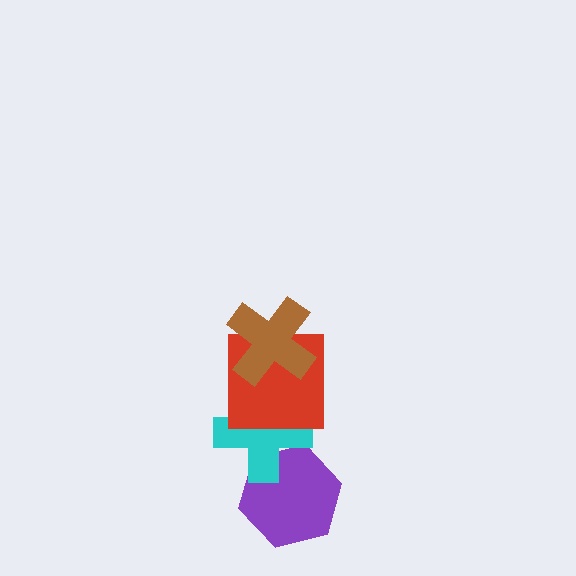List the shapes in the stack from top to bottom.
From top to bottom: the brown cross, the red square, the cyan cross, the purple hexagon.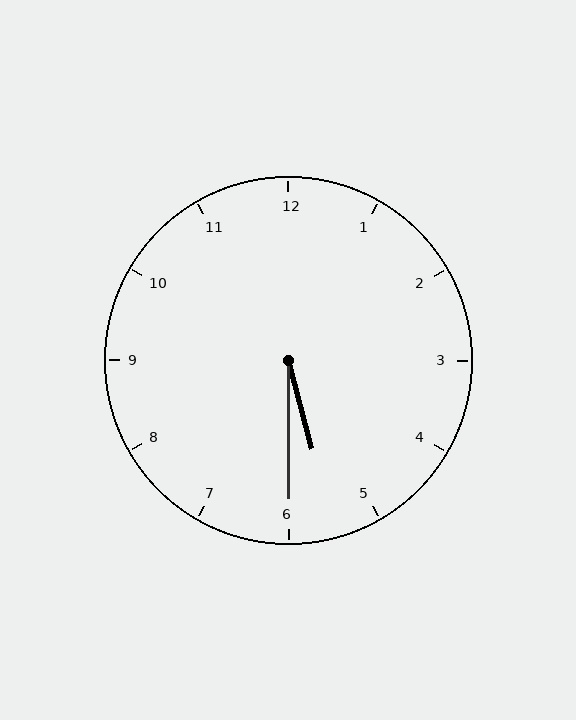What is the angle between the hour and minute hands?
Approximately 15 degrees.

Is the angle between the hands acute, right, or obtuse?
It is acute.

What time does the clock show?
5:30.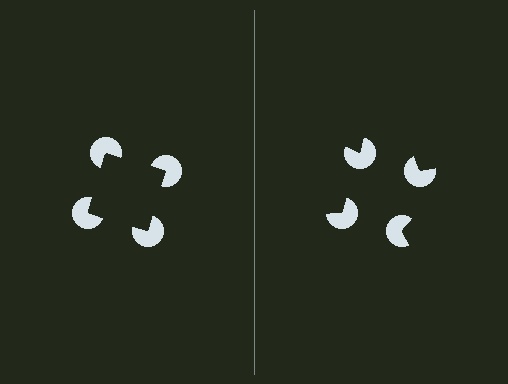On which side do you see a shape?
An illusory square appears on the left side. On the right side the wedge cuts are rotated, so no coherent shape forms.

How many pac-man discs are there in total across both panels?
8 — 4 on each side.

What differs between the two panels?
The pac-man discs are positioned identically on both sides; only the wedge orientations differ. On the left they align to a square; on the right they are misaligned.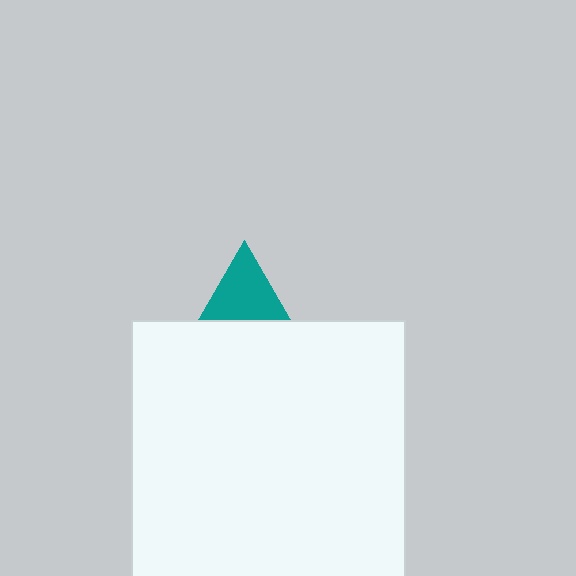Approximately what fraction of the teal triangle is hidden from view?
Roughly 54% of the teal triangle is hidden behind the white rectangle.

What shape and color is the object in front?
The object in front is a white rectangle.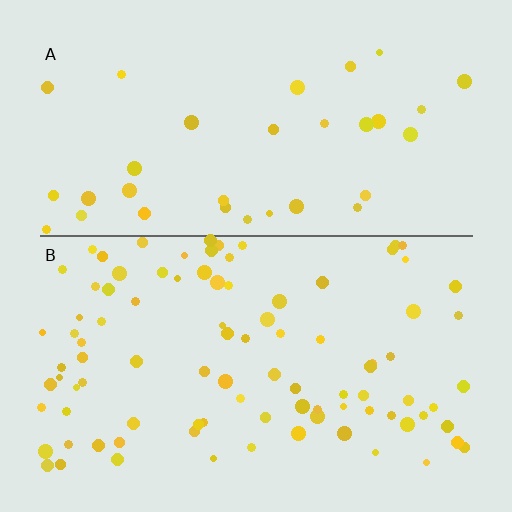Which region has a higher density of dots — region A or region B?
B (the bottom).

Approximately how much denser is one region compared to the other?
Approximately 2.7× — region B over region A.